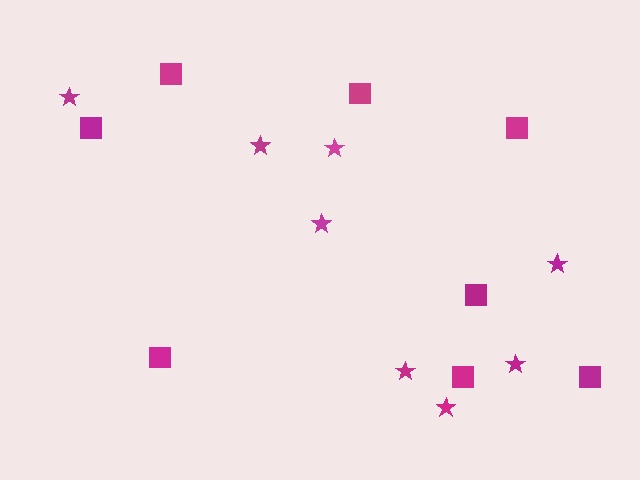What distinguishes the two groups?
There are 2 groups: one group of stars (8) and one group of squares (8).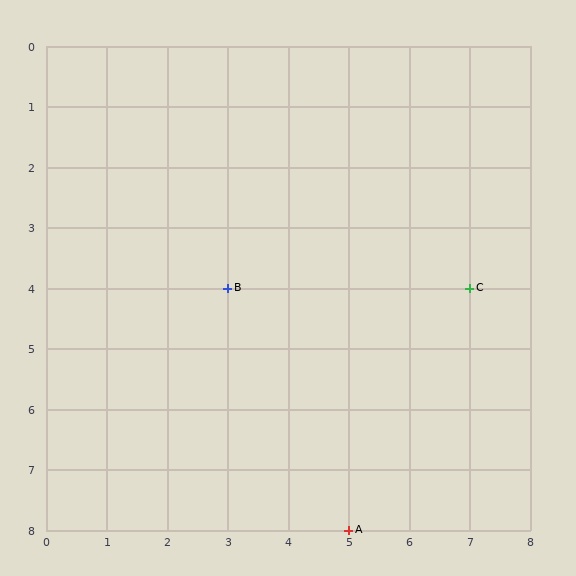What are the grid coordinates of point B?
Point B is at grid coordinates (3, 4).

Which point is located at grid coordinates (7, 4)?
Point C is at (7, 4).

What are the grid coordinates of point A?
Point A is at grid coordinates (5, 8).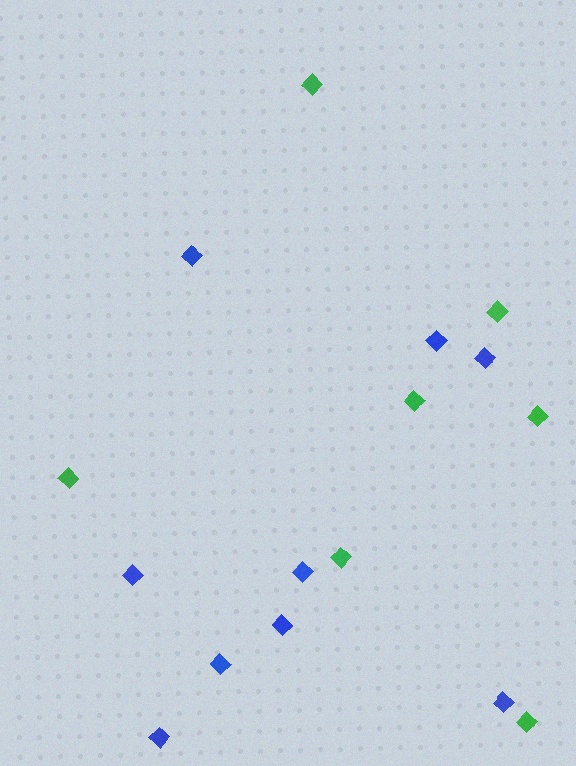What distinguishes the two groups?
There are 2 groups: one group of green diamonds (7) and one group of blue diamonds (9).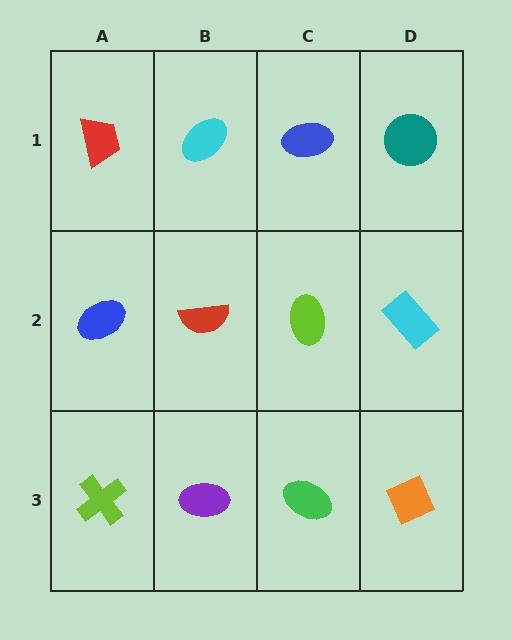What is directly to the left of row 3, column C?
A purple ellipse.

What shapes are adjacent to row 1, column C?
A lime ellipse (row 2, column C), a cyan ellipse (row 1, column B), a teal circle (row 1, column D).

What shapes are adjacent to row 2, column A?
A red trapezoid (row 1, column A), a lime cross (row 3, column A), a red semicircle (row 2, column B).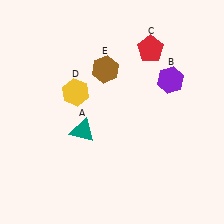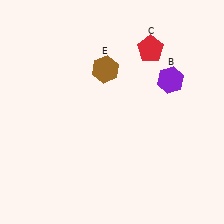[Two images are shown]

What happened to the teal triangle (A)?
The teal triangle (A) was removed in Image 2. It was in the bottom-left area of Image 1.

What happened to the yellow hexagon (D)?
The yellow hexagon (D) was removed in Image 2. It was in the top-left area of Image 1.